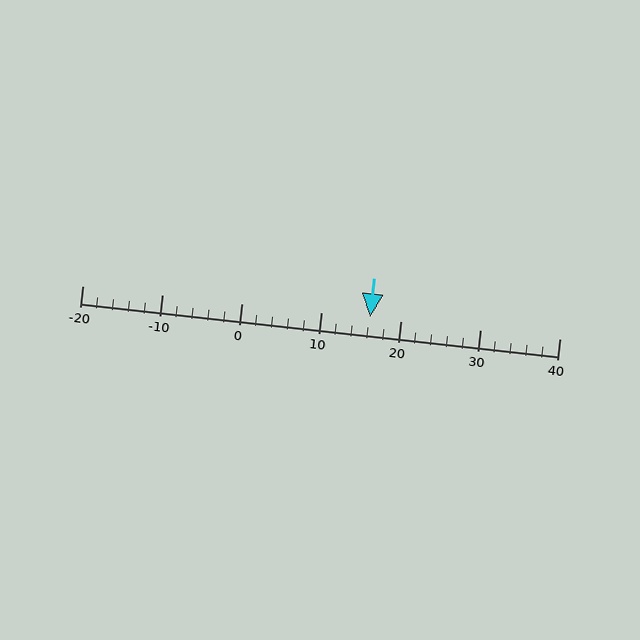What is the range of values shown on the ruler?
The ruler shows values from -20 to 40.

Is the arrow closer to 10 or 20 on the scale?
The arrow is closer to 20.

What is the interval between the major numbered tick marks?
The major tick marks are spaced 10 units apart.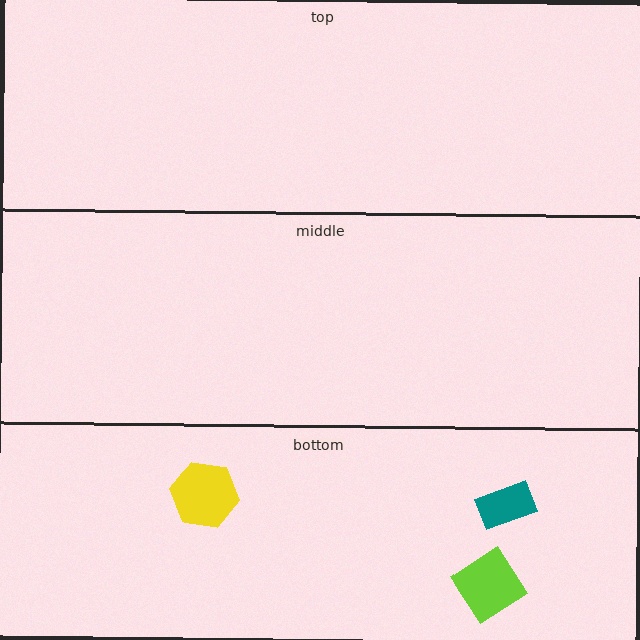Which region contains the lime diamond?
The bottom region.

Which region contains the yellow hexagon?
The bottom region.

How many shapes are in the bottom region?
3.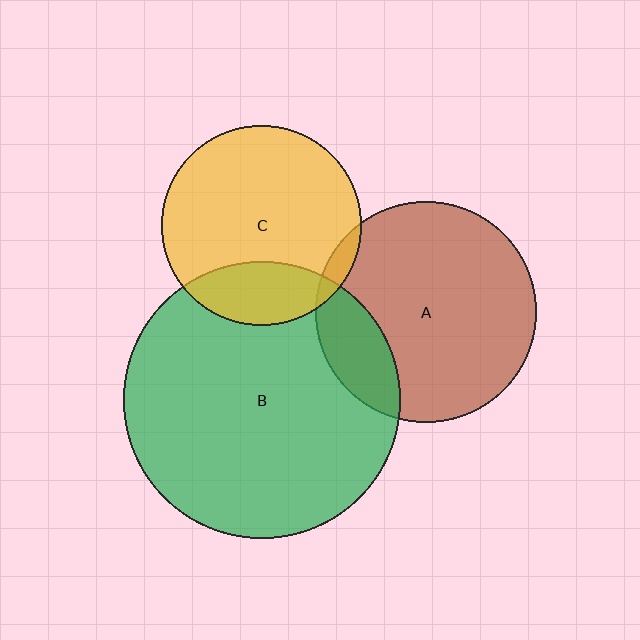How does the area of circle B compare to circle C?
Approximately 1.9 times.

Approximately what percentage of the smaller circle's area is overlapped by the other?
Approximately 5%.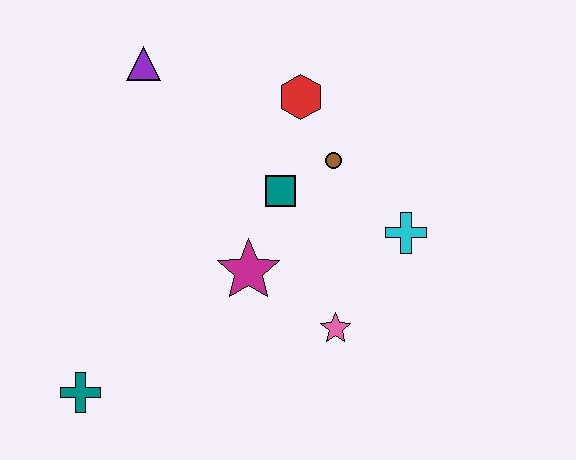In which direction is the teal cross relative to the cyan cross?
The teal cross is to the left of the cyan cross.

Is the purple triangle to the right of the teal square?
No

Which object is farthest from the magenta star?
The purple triangle is farthest from the magenta star.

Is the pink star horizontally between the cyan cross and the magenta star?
Yes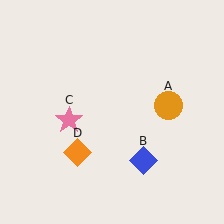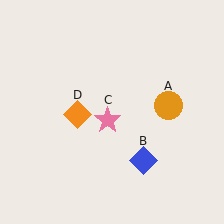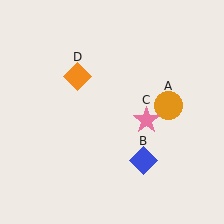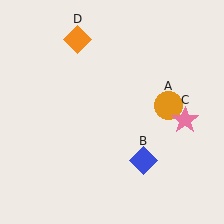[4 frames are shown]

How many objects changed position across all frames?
2 objects changed position: pink star (object C), orange diamond (object D).